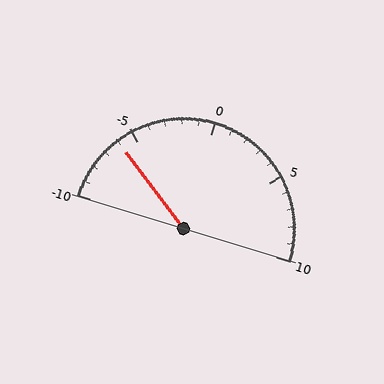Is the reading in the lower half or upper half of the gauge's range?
The reading is in the lower half of the range (-10 to 10).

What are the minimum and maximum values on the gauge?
The gauge ranges from -10 to 10.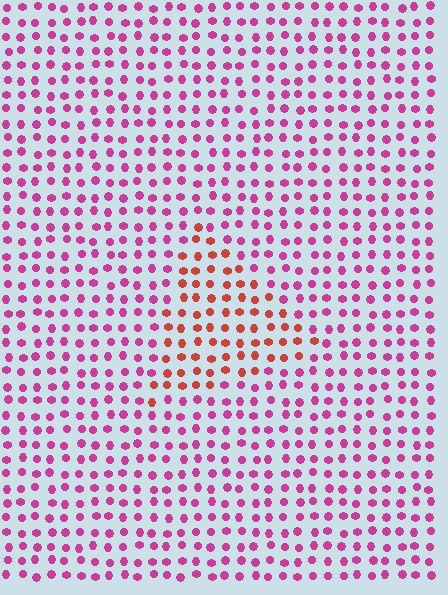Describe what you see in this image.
The image is filled with small magenta elements in a uniform arrangement. A triangle-shaped region is visible where the elements are tinted to a slightly different hue, forming a subtle color boundary.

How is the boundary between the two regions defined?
The boundary is defined purely by a slight shift in hue (about 42 degrees). Spacing, size, and orientation are identical on both sides.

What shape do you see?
I see a triangle.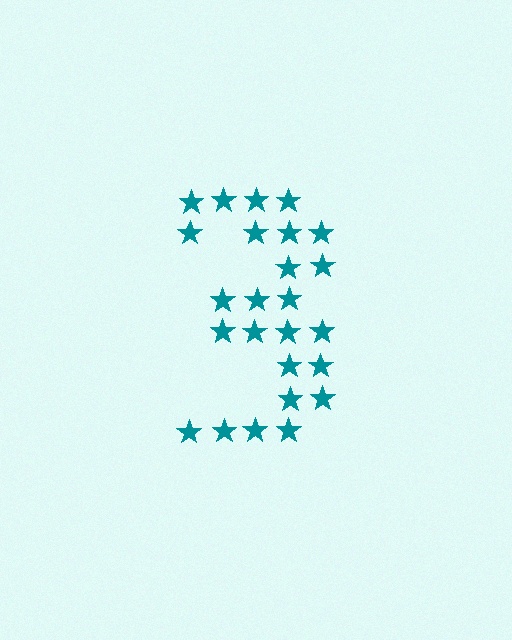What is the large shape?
The large shape is the digit 3.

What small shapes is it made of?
It is made of small stars.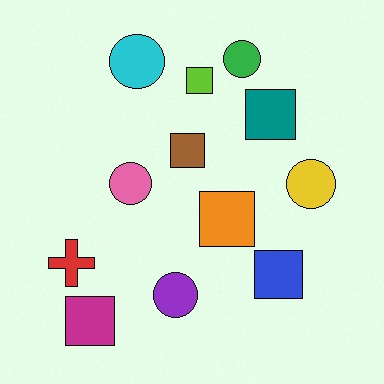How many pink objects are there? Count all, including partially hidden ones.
There is 1 pink object.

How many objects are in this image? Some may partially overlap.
There are 12 objects.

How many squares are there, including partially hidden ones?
There are 6 squares.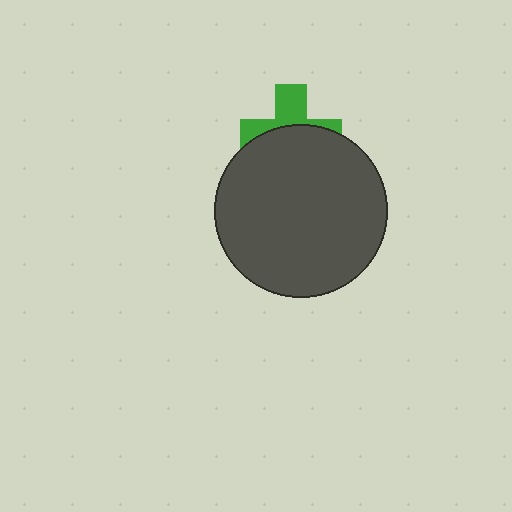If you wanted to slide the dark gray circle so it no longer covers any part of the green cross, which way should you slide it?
Slide it down — that is the most direct way to separate the two shapes.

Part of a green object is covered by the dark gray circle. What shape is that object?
It is a cross.